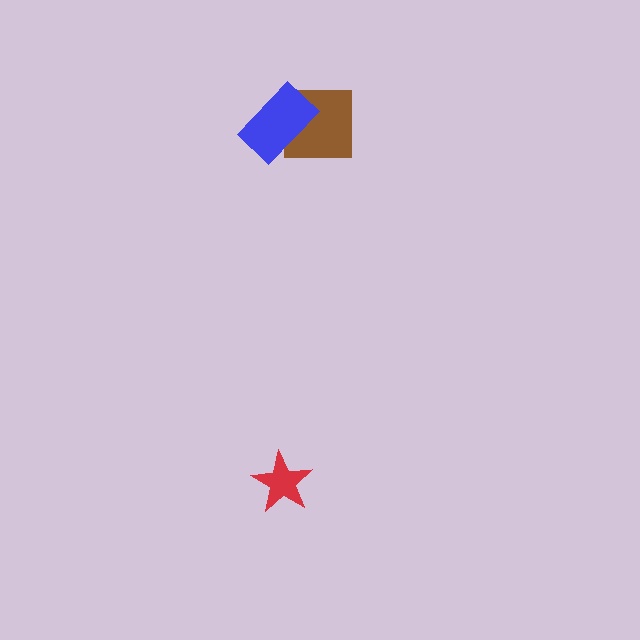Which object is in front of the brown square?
The blue rectangle is in front of the brown square.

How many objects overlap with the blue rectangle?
1 object overlaps with the blue rectangle.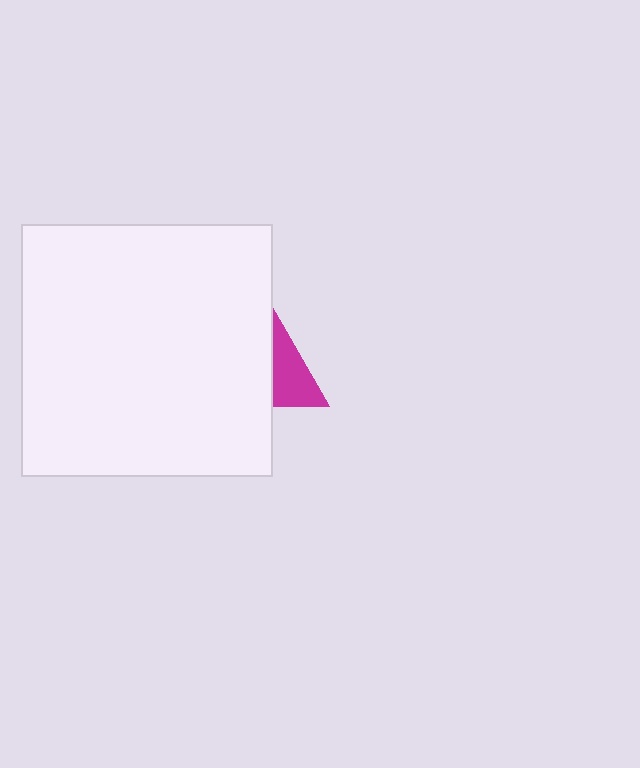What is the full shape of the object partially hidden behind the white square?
The partially hidden object is a magenta triangle.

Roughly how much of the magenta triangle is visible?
A small part of it is visible (roughly 36%).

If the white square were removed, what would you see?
You would see the complete magenta triangle.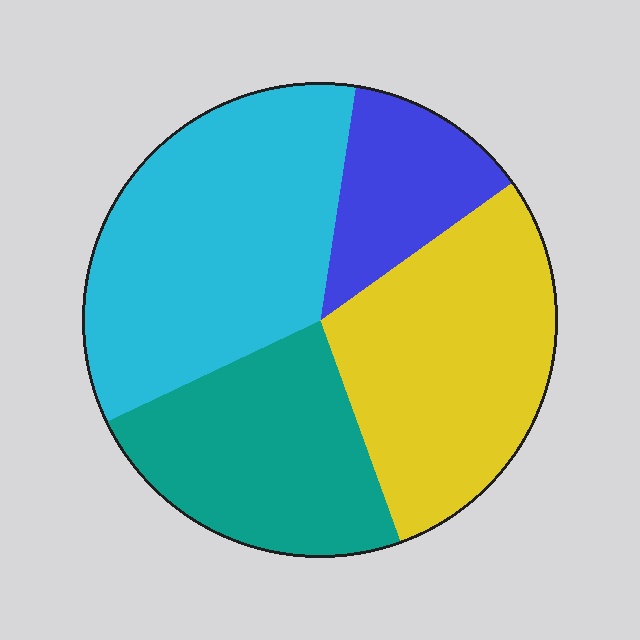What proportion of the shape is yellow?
Yellow covers roughly 30% of the shape.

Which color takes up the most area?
Cyan, at roughly 35%.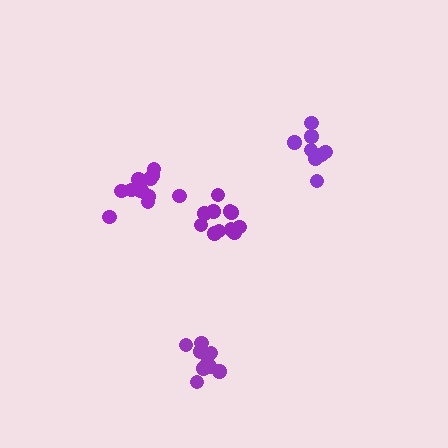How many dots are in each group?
Group 1: 9 dots, Group 2: 8 dots, Group 3: 13 dots, Group 4: 11 dots (41 total).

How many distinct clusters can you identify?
There are 4 distinct clusters.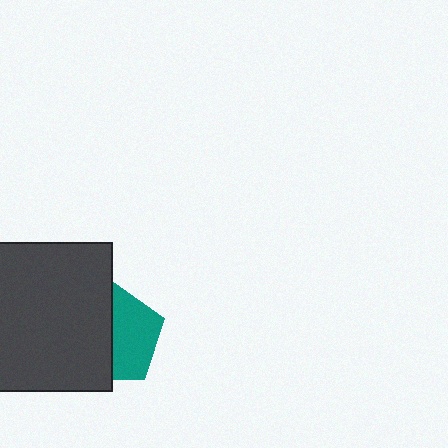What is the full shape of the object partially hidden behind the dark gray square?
The partially hidden object is a teal pentagon.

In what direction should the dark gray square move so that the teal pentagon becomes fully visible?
The dark gray square should move left. That is the shortest direction to clear the overlap and leave the teal pentagon fully visible.